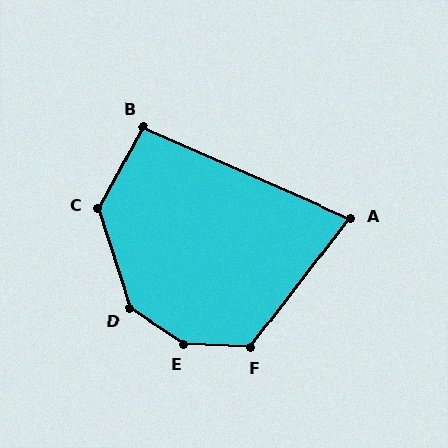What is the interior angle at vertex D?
Approximately 141 degrees (obtuse).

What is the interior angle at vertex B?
Approximately 95 degrees (approximately right).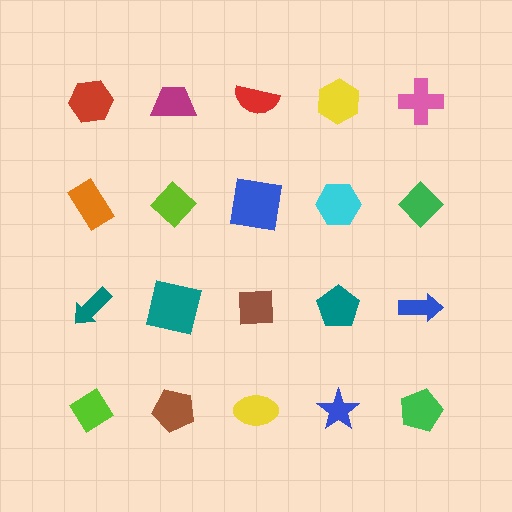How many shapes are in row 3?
5 shapes.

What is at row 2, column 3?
A blue square.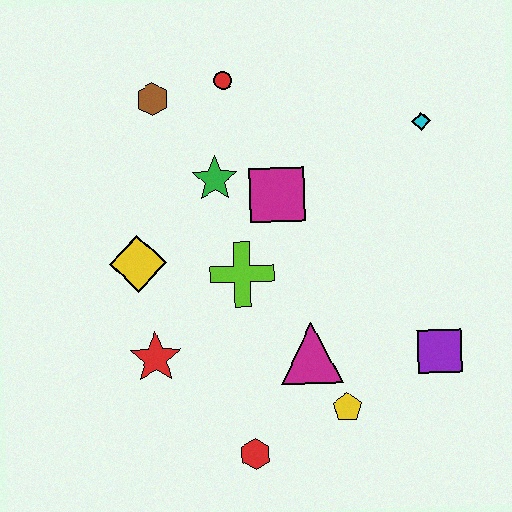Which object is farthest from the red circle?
The red hexagon is farthest from the red circle.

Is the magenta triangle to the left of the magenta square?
No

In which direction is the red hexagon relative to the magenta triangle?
The red hexagon is below the magenta triangle.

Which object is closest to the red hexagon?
The yellow pentagon is closest to the red hexagon.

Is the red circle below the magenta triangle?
No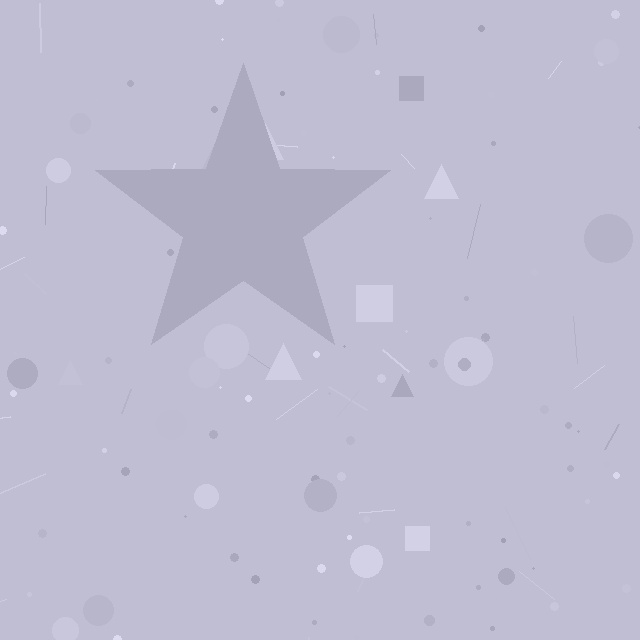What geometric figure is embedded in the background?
A star is embedded in the background.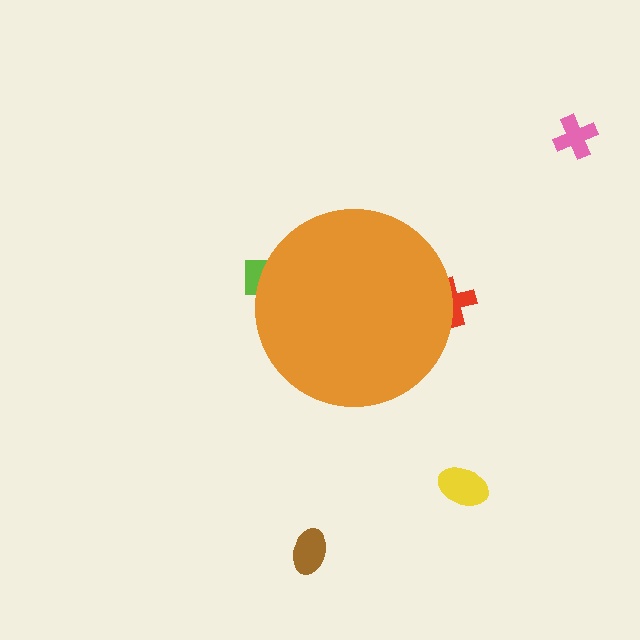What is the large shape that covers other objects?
An orange circle.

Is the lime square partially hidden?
Yes, the lime square is partially hidden behind the orange circle.